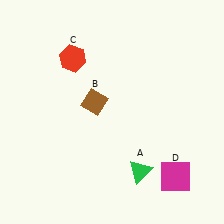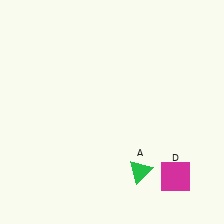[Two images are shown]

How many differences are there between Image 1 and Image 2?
There are 2 differences between the two images.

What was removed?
The red hexagon (C), the brown diamond (B) were removed in Image 2.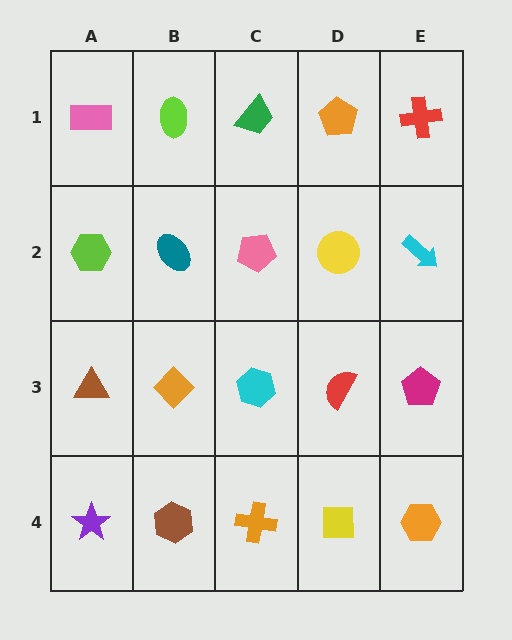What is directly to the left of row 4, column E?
A yellow square.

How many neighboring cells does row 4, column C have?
3.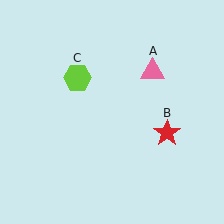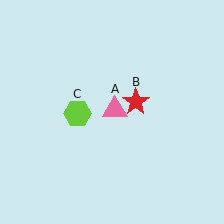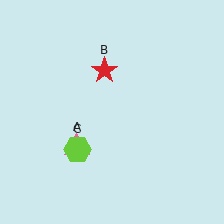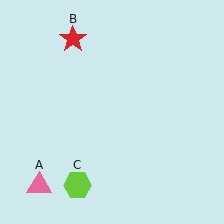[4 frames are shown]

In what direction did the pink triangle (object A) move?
The pink triangle (object A) moved down and to the left.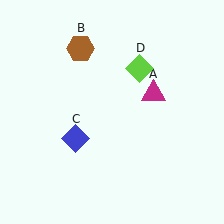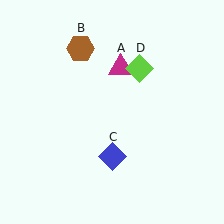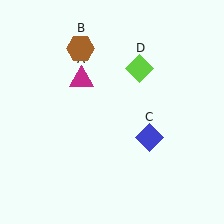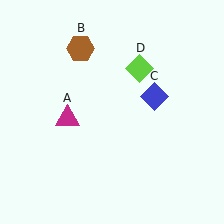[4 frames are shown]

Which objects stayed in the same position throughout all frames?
Brown hexagon (object B) and lime diamond (object D) remained stationary.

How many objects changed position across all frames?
2 objects changed position: magenta triangle (object A), blue diamond (object C).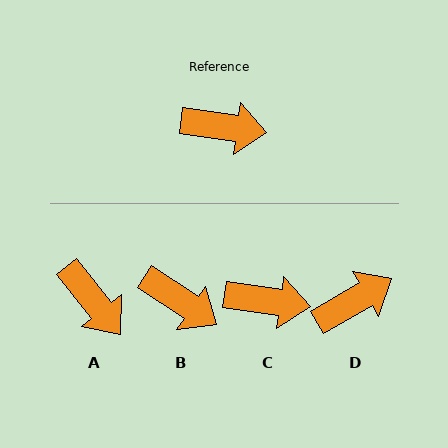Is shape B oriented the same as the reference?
No, it is off by about 26 degrees.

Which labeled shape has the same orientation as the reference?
C.